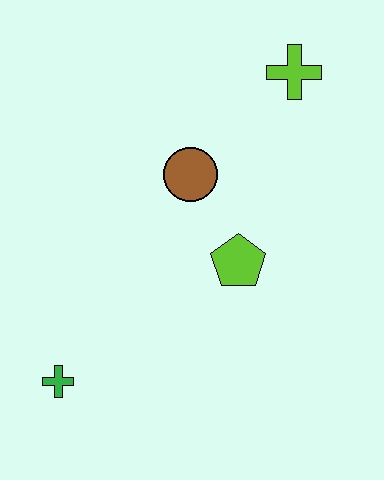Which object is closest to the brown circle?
The lime pentagon is closest to the brown circle.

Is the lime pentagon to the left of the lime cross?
Yes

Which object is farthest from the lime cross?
The green cross is farthest from the lime cross.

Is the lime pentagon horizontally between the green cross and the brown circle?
No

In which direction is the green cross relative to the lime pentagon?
The green cross is to the left of the lime pentagon.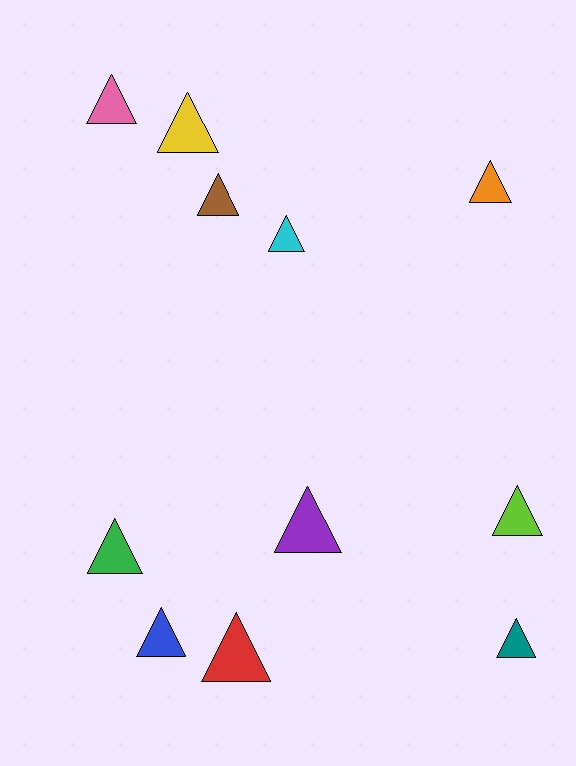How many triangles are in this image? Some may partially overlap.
There are 11 triangles.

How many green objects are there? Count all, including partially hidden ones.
There is 1 green object.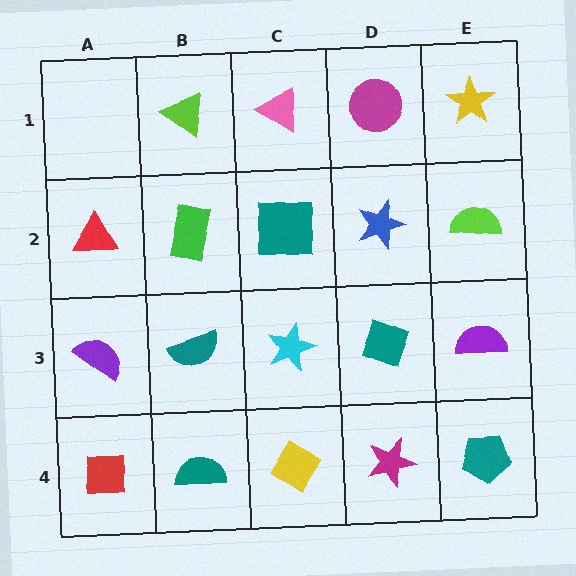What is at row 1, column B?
A lime triangle.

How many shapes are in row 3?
5 shapes.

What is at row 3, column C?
A cyan star.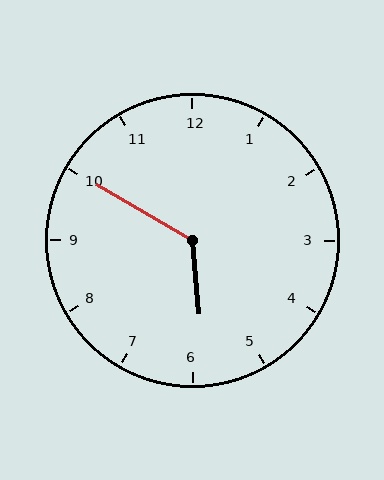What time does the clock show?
5:50.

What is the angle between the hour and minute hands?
Approximately 125 degrees.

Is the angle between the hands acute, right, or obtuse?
It is obtuse.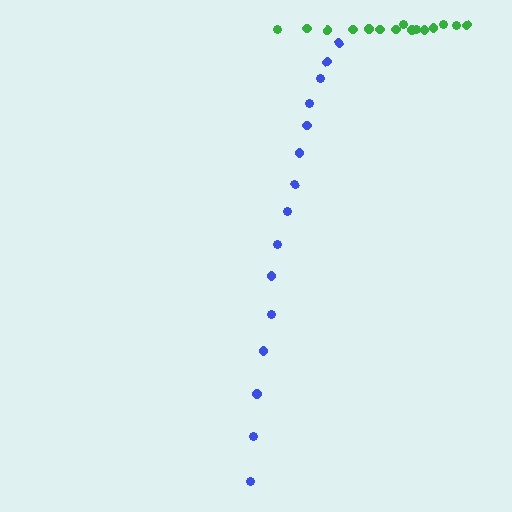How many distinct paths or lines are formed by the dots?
There are 2 distinct paths.